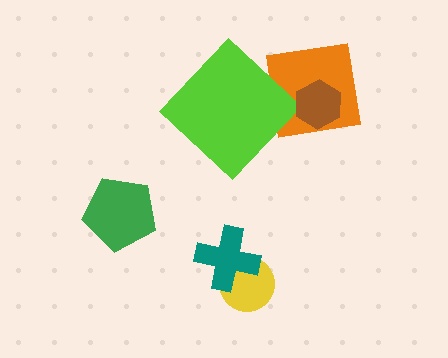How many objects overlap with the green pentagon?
0 objects overlap with the green pentagon.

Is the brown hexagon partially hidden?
No, no other shape covers it.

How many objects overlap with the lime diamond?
0 objects overlap with the lime diamond.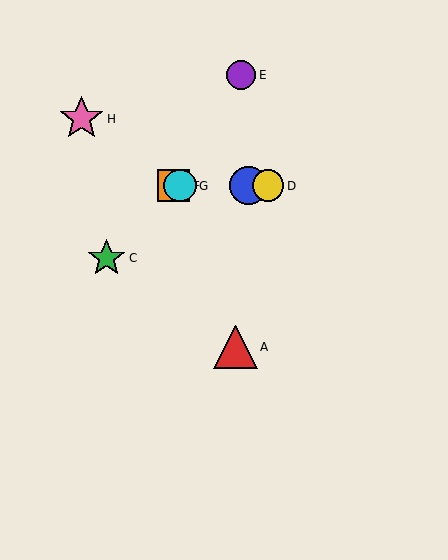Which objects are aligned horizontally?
Objects B, D, F, G are aligned horizontally.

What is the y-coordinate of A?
Object A is at y≈347.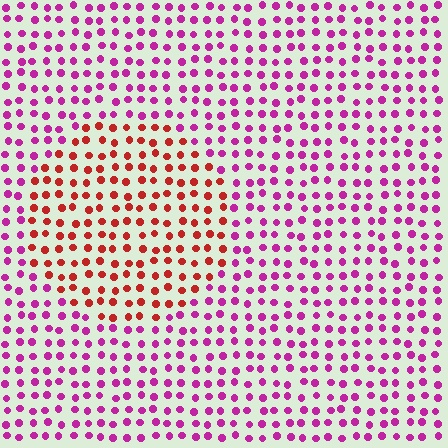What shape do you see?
I see a circle.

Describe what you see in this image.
The image is filled with small magenta elements in a uniform arrangement. A circle-shaped region is visible where the elements are tinted to a slightly different hue, forming a subtle color boundary.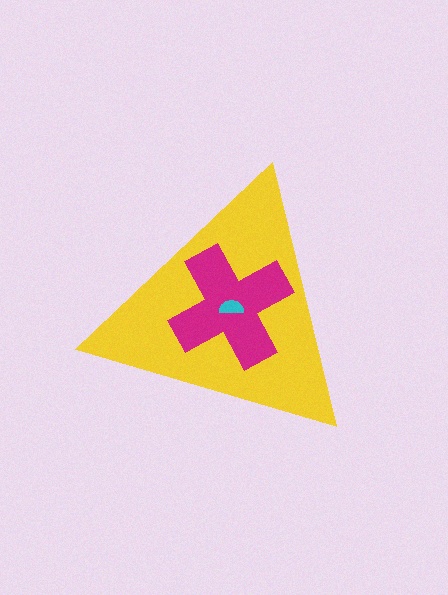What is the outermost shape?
The yellow triangle.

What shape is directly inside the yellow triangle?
The magenta cross.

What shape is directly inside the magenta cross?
The cyan semicircle.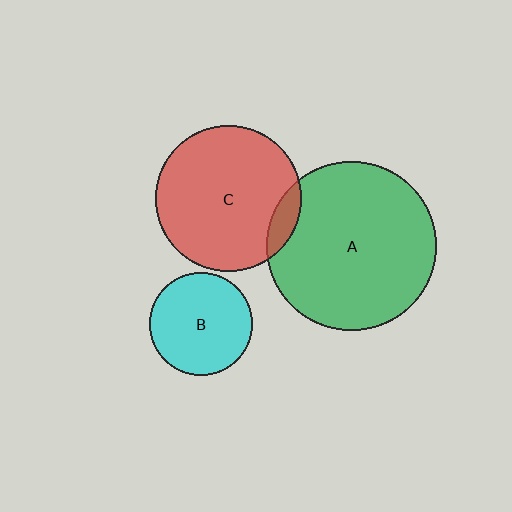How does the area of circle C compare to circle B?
Approximately 2.0 times.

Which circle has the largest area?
Circle A (green).